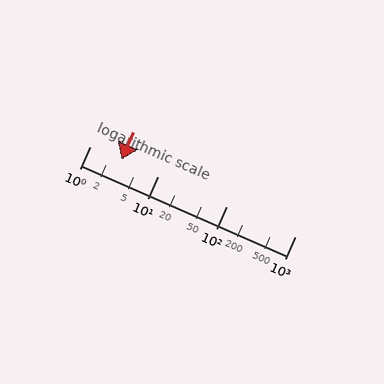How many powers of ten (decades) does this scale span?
The scale spans 3 decades, from 1 to 1000.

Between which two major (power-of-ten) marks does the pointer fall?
The pointer is between 1 and 10.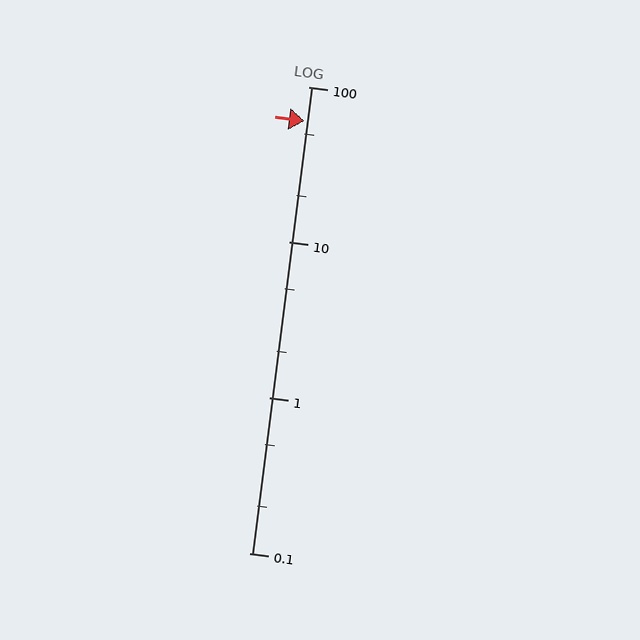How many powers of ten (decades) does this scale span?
The scale spans 3 decades, from 0.1 to 100.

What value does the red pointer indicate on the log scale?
The pointer indicates approximately 60.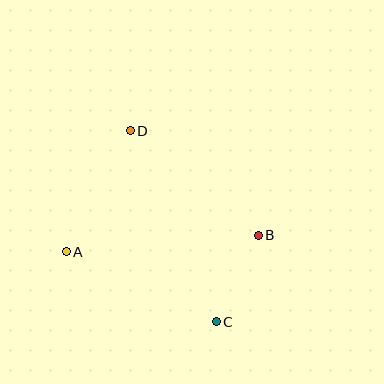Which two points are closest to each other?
Points B and C are closest to each other.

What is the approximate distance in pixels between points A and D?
The distance between A and D is approximately 137 pixels.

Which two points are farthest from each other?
Points C and D are farthest from each other.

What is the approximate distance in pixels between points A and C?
The distance between A and C is approximately 165 pixels.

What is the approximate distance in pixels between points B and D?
The distance between B and D is approximately 165 pixels.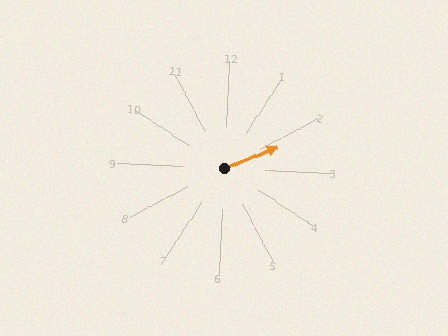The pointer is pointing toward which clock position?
Roughly 2 o'clock.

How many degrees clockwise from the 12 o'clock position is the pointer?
Approximately 66 degrees.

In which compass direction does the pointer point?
Northeast.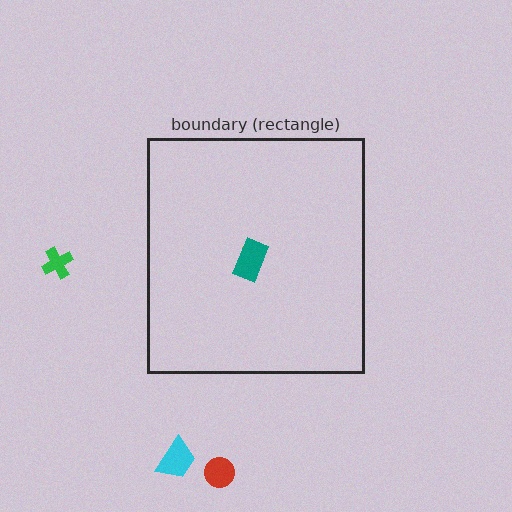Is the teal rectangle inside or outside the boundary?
Inside.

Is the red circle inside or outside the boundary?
Outside.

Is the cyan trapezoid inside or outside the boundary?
Outside.